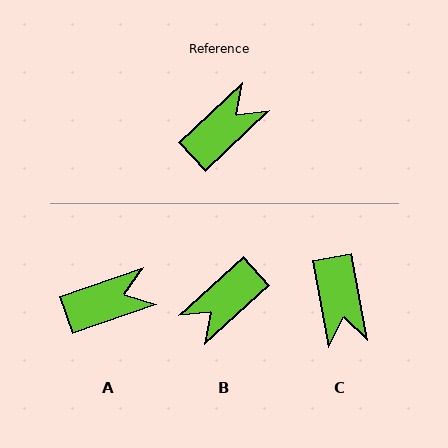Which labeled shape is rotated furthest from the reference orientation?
B, about 179 degrees away.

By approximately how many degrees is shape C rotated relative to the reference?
Approximately 123 degrees clockwise.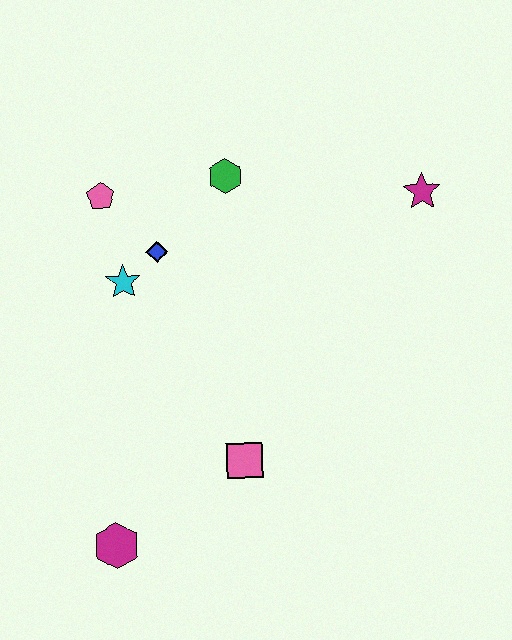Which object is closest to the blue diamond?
The cyan star is closest to the blue diamond.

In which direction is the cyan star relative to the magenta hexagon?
The cyan star is above the magenta hexagon.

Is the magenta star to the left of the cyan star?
No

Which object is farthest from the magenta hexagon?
The magenta star is farthest from the magenta hexagon.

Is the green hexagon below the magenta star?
No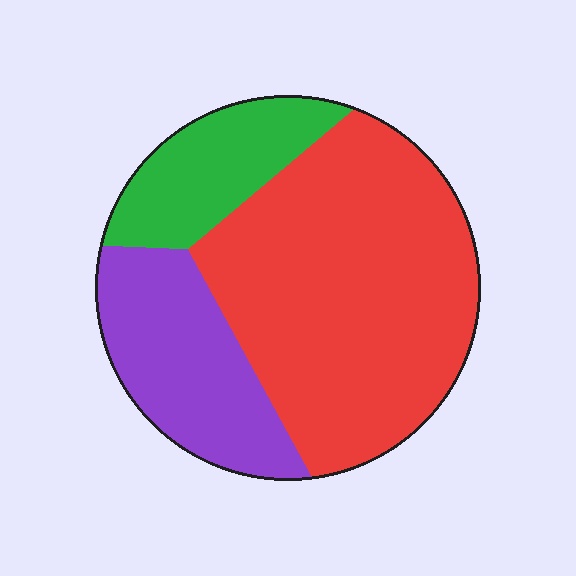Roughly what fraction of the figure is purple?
Purple takes up about one quarter (1/4) of the figure.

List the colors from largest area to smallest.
From largest to smallest: red, purple, green.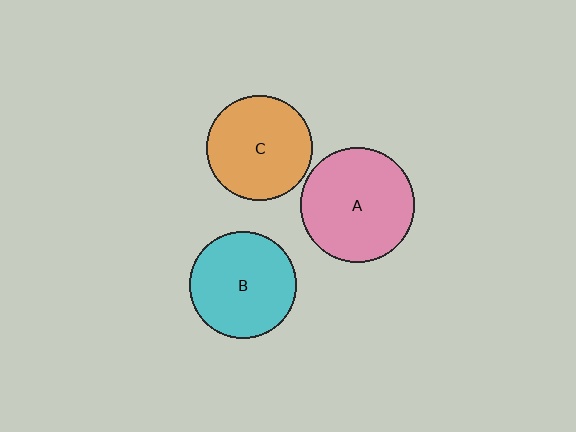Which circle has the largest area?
Circle A (pink).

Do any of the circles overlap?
No, none of the circles overlap.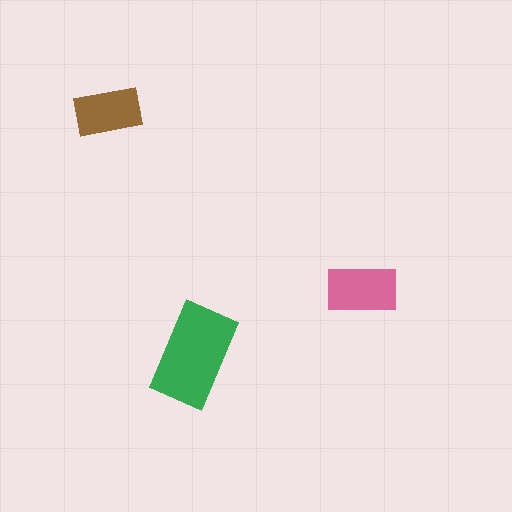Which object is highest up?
The brown rectangle is topmost.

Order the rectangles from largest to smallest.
the green one, the pink one, the brown one.